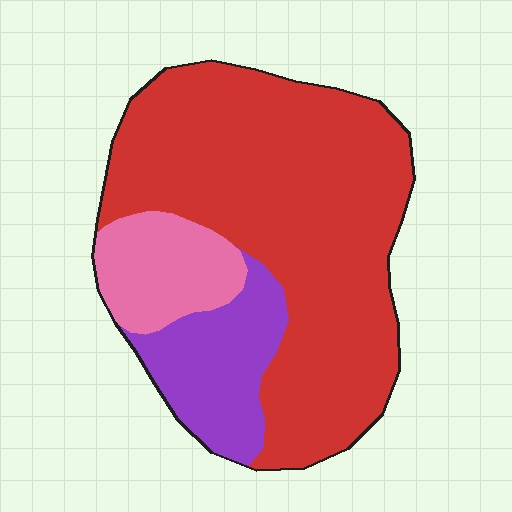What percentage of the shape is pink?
Pink covers about 15% of the shape.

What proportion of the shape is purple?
Purple takes up less than a quarter of the shape.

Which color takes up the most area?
Red, at roughly 70%.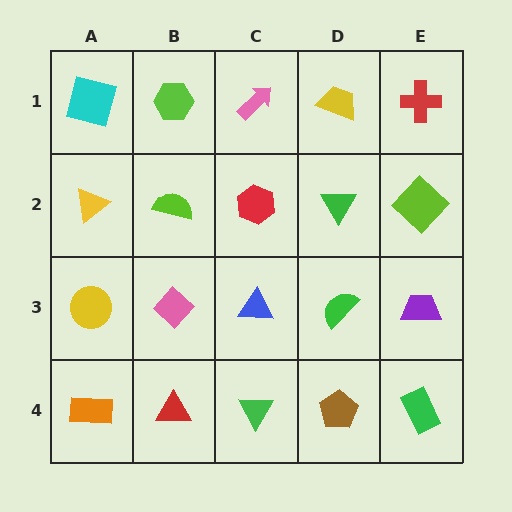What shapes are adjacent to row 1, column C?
A red hexagon (row 2, column C), a lime hexagon (row 1, column B), a yellow trapezoid (row 1, column D).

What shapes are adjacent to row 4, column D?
A green semicircle (row 3, column D), a green triangle (row 4, column C), a green rectangle (row 4, column E).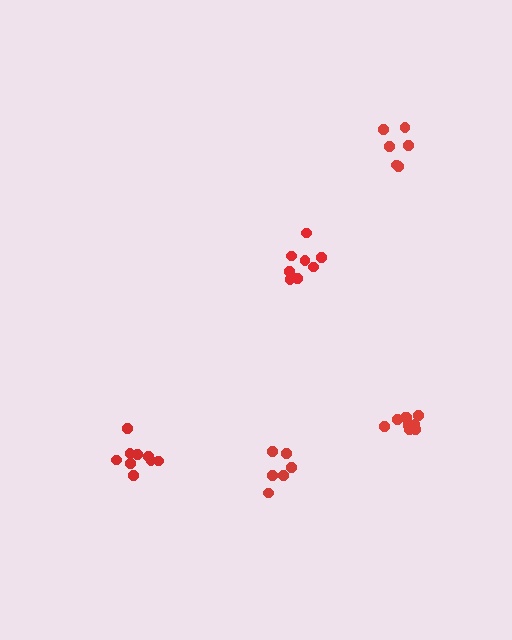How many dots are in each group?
Group 1: 6 dots, Group 2: 9 dots, Group 3: 11 dots, Group 4: 8 dots, Group 5: 6 dots (40 total).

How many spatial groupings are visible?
There are 5 spatial groupings.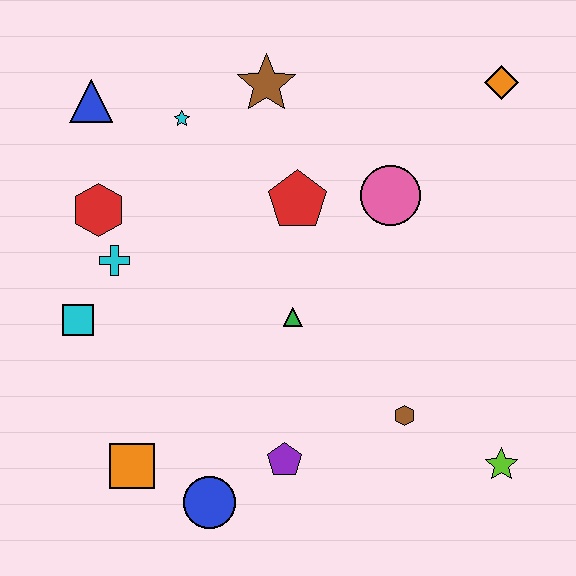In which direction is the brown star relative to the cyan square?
The brown star is above the cyan square.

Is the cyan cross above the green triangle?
Yes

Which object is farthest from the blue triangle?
The lime star is farthest from the blue triangle.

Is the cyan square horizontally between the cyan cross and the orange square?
No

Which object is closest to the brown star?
The cyan star is closest to the brown star.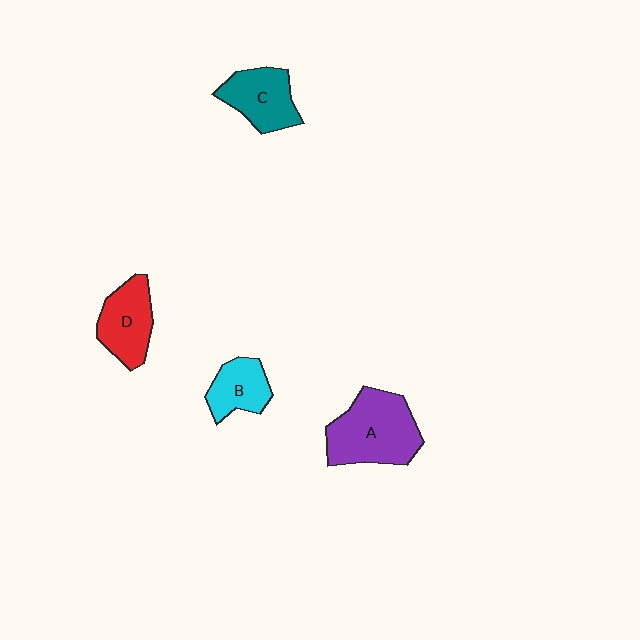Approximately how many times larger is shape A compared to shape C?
Approximately 1.5 times.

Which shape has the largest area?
Shape A (purple).